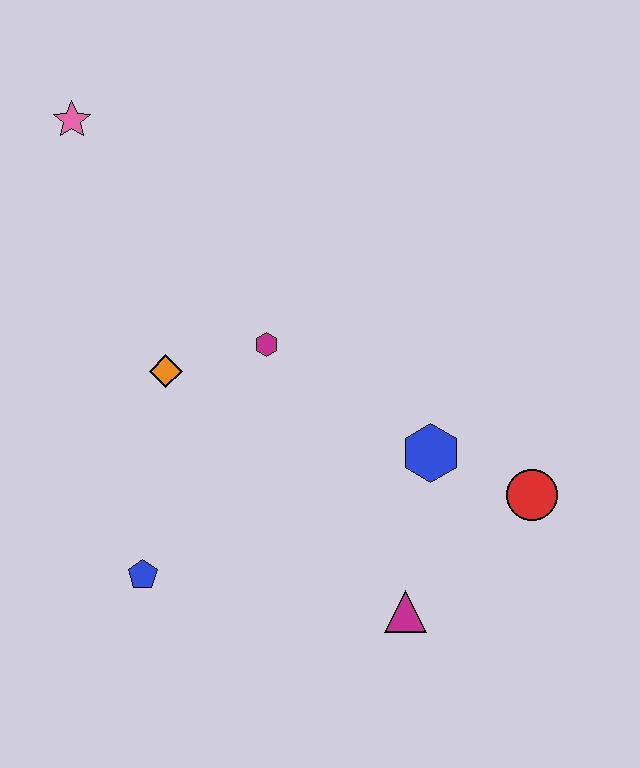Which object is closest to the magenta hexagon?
The orange diamond is closest to the magenta hexagon.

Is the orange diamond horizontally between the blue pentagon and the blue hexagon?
Yes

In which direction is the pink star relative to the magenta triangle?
The pink star is above the magenta triangle.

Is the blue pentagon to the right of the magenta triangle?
No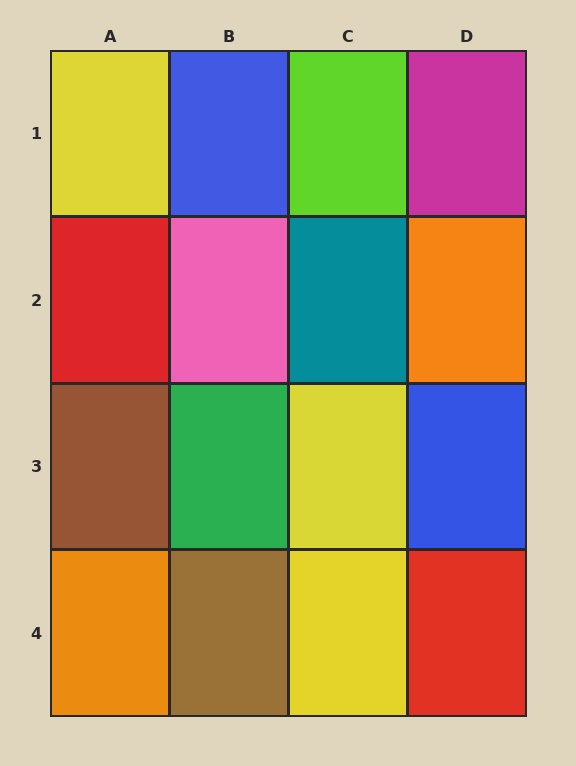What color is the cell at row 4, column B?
Brown.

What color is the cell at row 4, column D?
Red.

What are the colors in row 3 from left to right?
Brown, green, yellow, blue.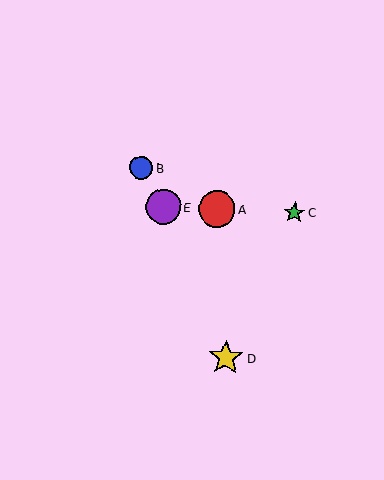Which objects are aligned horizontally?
Objects A, C, E are aligned horizontally.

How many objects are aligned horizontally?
3 objects (A, C, E) are aligned horizontally.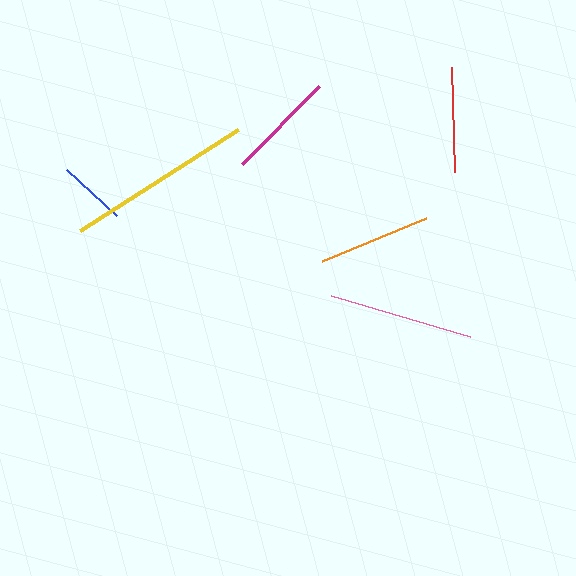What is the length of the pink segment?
The pink segment is approximately 144 pixels long.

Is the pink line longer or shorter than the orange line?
The pink line is longer than the orange line.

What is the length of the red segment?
The red segment is approximately 104 pixels long.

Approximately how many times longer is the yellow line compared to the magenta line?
The yellow line is approximately 1.7 times the length of the magenta line.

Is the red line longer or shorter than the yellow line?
The yellow line is longer than the red line.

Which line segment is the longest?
The yellow line is the longest at approximately 187 pixels.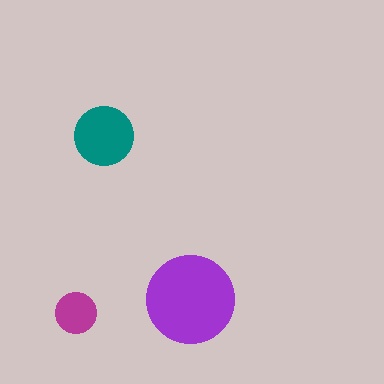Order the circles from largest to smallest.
the purple one, the teal one, the magenta one.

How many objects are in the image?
There are 3 objects in the image.